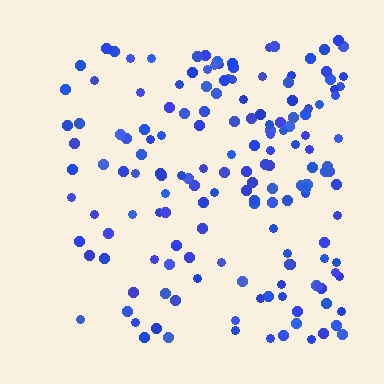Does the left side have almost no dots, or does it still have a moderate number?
Still a moderate number, just noticeably fewer than the right.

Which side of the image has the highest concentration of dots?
The right.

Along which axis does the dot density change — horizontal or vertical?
Horizontal.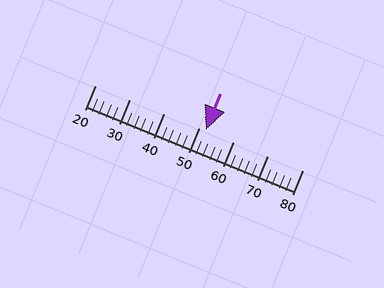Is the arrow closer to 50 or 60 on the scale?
The arrow is closer to 50.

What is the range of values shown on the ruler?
The ruler shows values from 20 to 80.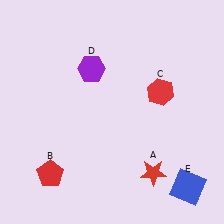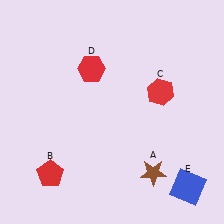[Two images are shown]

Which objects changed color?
A changed from red to brown. D changed from purple to red.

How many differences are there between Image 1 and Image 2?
There are 2 differences between the two images.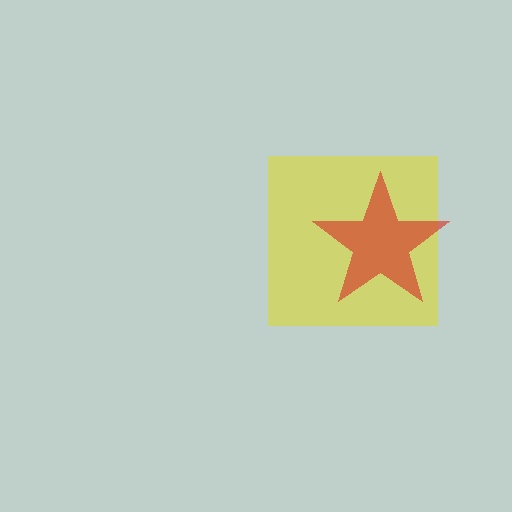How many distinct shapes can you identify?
There are 2 distinct shapes: a yellow square, a red star.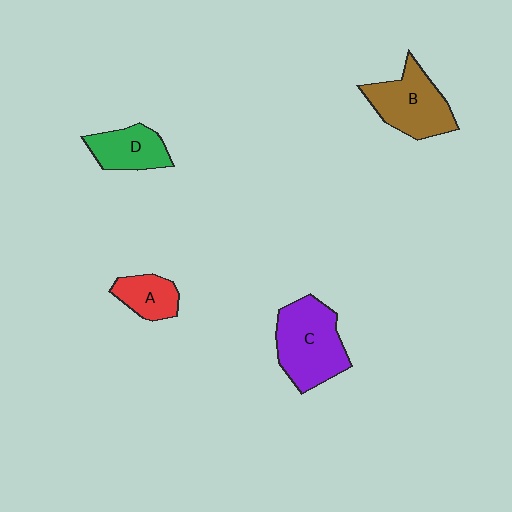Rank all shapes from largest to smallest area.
From largest to smallest: C (purple), B (brown), D (green), A (red).